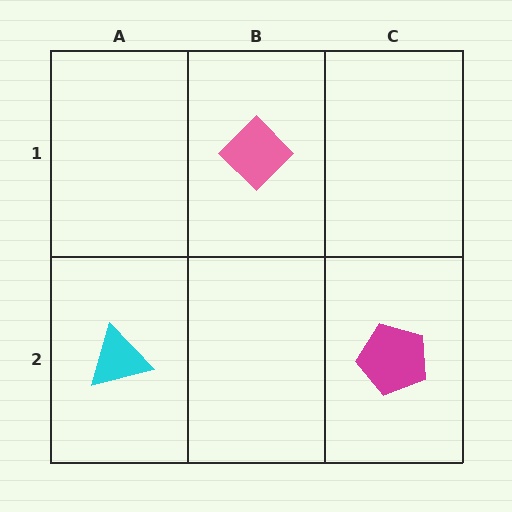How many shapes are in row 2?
2 shapes.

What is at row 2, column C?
A magenta pentagon.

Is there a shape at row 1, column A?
No, that cell is empty.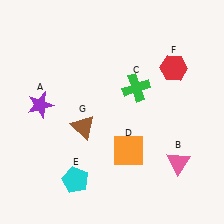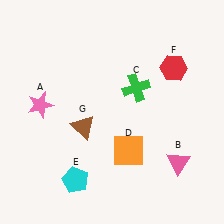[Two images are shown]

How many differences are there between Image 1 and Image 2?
There is 1 difference between the two images.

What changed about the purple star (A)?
In Image 1, A is purple. In Image 2, it changed to pink.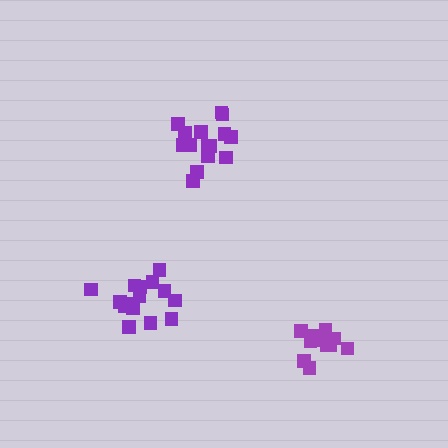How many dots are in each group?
Group 1: 12 dots, Group 2: 15 dots, Group 3: 15 dots (42 total).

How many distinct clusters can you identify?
There are 3 distinct clusters.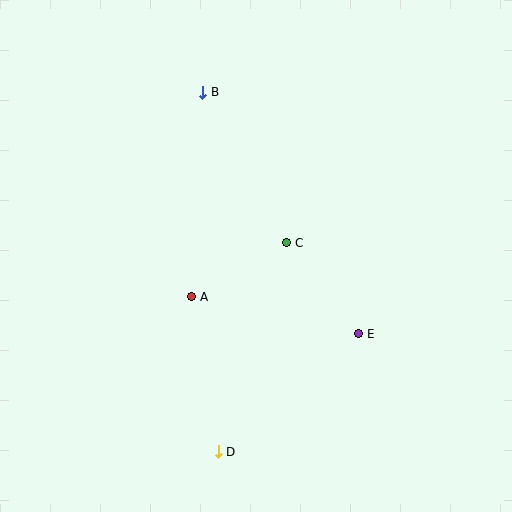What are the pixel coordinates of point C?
Point C is at (287, 243).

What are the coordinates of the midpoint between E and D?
The midpoint between E and D is at (288, 393).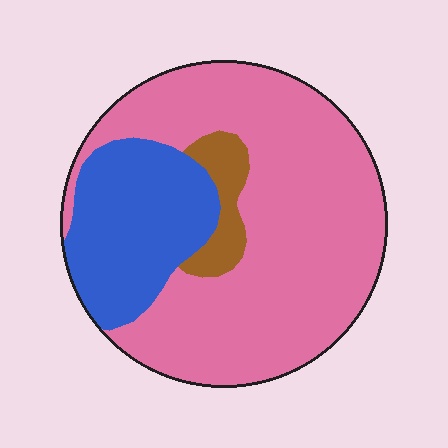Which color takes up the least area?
Brown, at roughly 5%.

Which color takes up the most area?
Pink, at roughly 70%.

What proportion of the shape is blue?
Blue takes up about one quarter (1/4) of the shape.